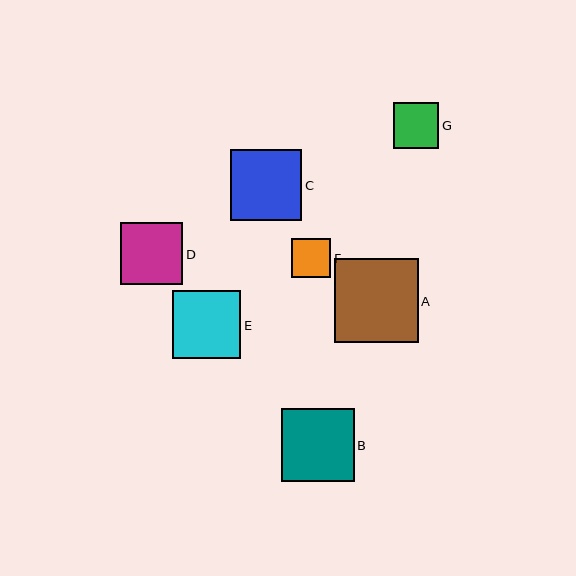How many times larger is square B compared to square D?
Square B is approximately 1.2 times the size of square D.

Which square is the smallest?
Square F is the smallest with a size of approximately 39 pixels.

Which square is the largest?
Square A is the largest with a size of approximately 84 pixels.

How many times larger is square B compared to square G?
Square B is approximately 1.6 times the size of square G.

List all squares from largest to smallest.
From largest to smallest: A, B, C, E, D, G, F.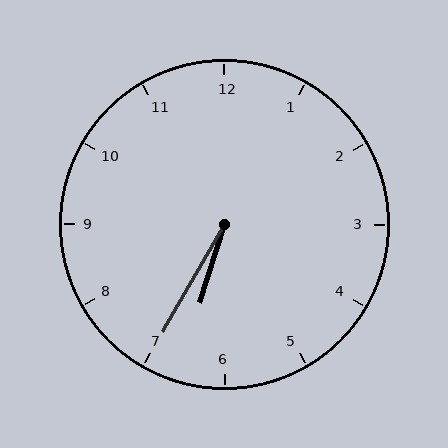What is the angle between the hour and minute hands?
Approximately 12 degrees.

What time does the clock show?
6:35.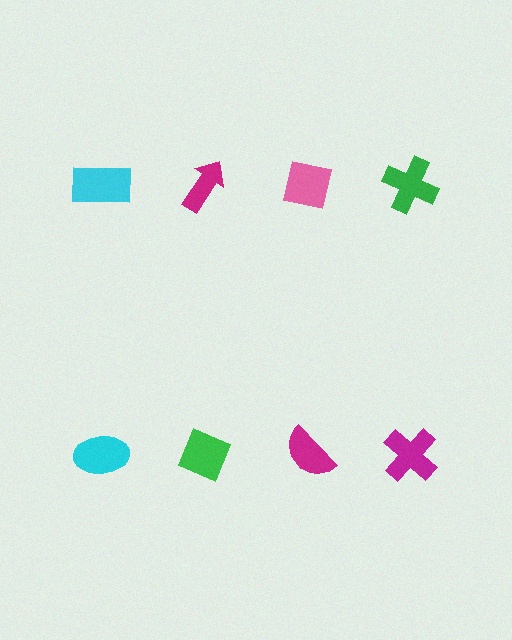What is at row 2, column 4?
A magenta cross.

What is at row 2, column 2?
A green diamond.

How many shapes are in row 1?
4 shapes.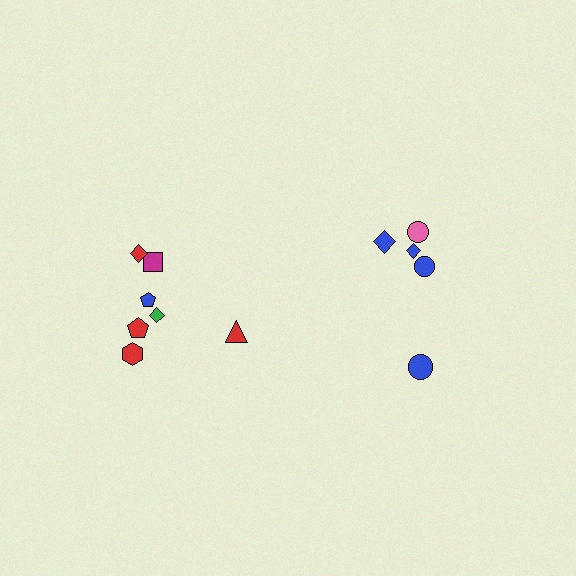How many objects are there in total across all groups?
There are 12 objects.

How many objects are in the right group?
There are 5 objects.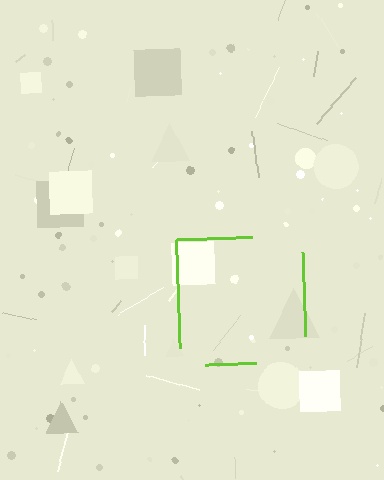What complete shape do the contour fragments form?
The contour fragments form a square.